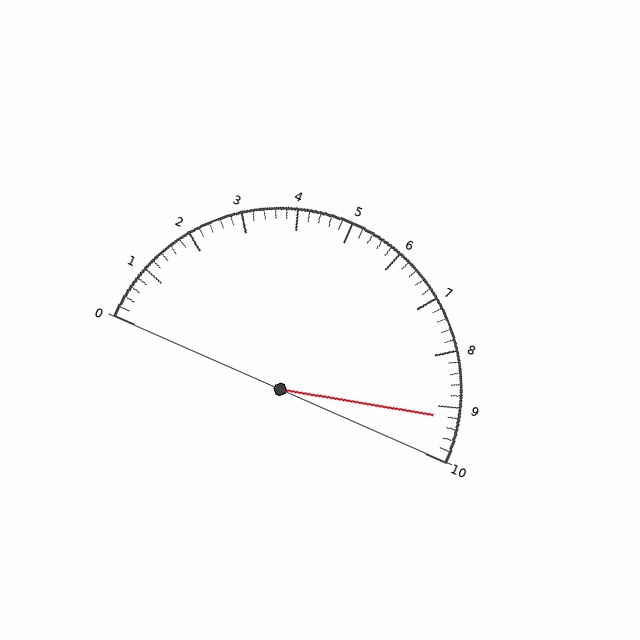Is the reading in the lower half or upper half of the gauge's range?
The reading is in the upper half of the range (0 to 10).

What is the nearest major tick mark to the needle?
The nearest major tick mark is 9.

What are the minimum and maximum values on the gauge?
The gauge ranges from 0 to 10.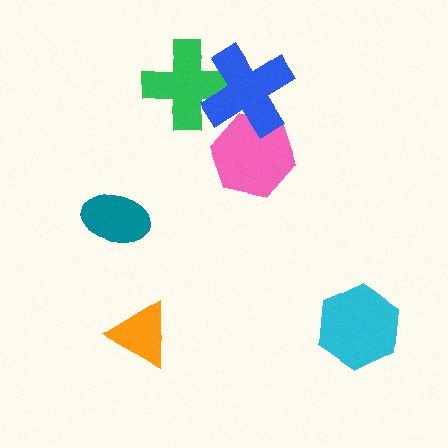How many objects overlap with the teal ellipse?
0 objects overlap with the teal ellipse.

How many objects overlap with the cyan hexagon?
0 objects overlap with the cyan hexagon.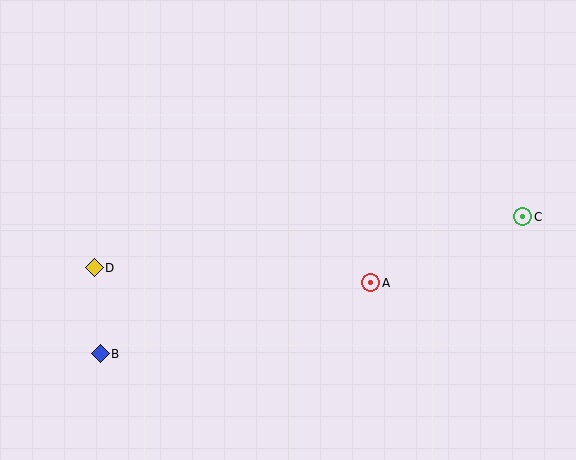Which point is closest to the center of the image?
Point A at (371, 283) is closest to the center.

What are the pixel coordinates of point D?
Point D is at (94, 268).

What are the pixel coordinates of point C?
Point C is at (523, 217).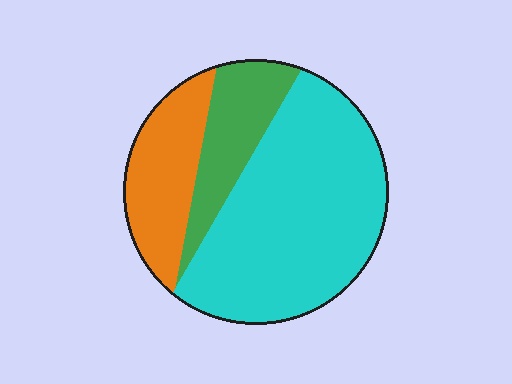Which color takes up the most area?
Cyan, at roughly 60%.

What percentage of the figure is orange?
Orange takes up about one fifth (1/5) of the figure.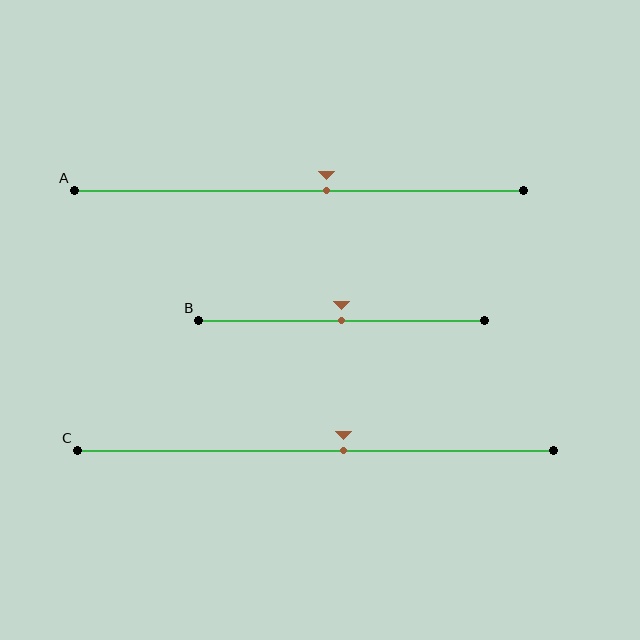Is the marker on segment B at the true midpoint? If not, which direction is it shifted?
Yes, the marker on segment B is at the true midpoint.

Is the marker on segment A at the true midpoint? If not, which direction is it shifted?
No, the marker on segment A is shifted to the right by about 6% of the segment length.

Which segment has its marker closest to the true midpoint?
Segment B has its marker closest to the true midpoint.